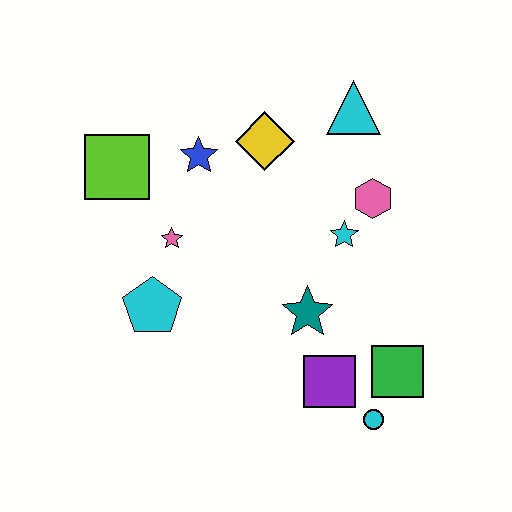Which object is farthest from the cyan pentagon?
The cyan triangle is farthest from the cyan pentagon.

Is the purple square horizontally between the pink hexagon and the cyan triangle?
No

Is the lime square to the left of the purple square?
Yes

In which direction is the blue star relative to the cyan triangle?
The blue star is to the left of the cyan triangle.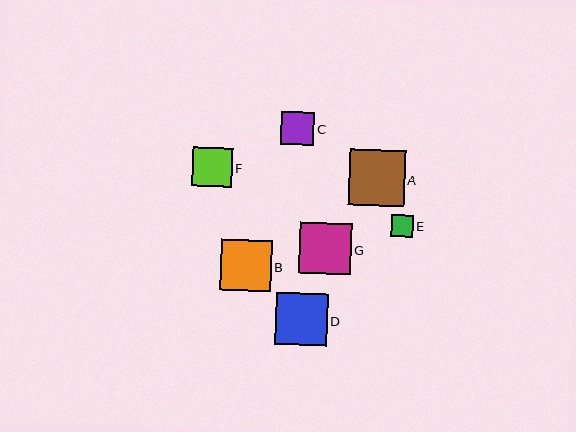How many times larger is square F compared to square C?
Square F is approximately 1.2 times the size of square C.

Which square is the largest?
Square A is the largest with a size of approximately 55 pixels.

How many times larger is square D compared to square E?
Square D is approximately 2.4 times the size of square E.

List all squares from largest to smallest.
From largest to smallest: A, D, G, B, F, C, E.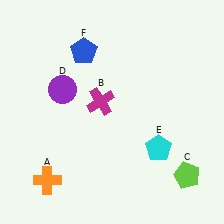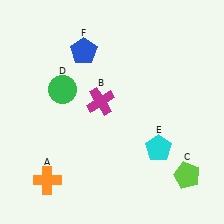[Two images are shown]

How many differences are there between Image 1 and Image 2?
There is 1 difference between the two images.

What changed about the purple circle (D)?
In Image 1, D is purple. In Image 2, it changed to green.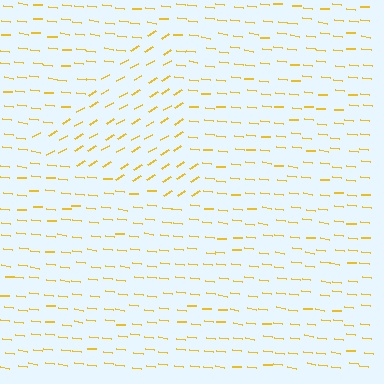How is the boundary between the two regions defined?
The boundary is defined purely by a change in line orientation (approximately 37 degrees difference). All lines are the same color and thickness.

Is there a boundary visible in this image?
Yes, there is a texture boundary formed by a change in line orientation.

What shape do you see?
I see a triangle.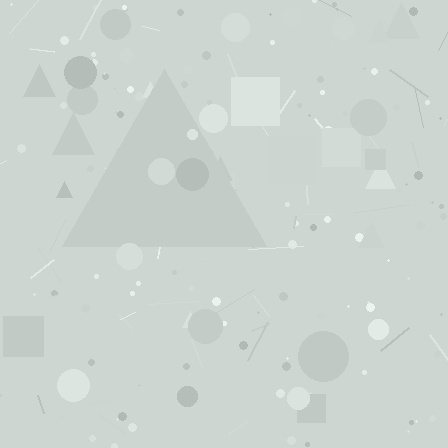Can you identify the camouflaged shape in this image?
The camouflaged shape is a triangle.